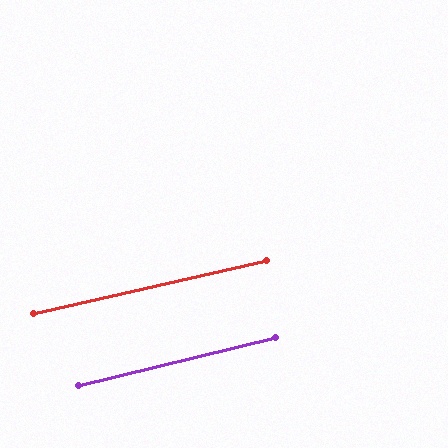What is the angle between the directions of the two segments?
Approximately 1 degree.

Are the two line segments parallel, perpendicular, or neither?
Parallel — their directions differ by only 0.8°.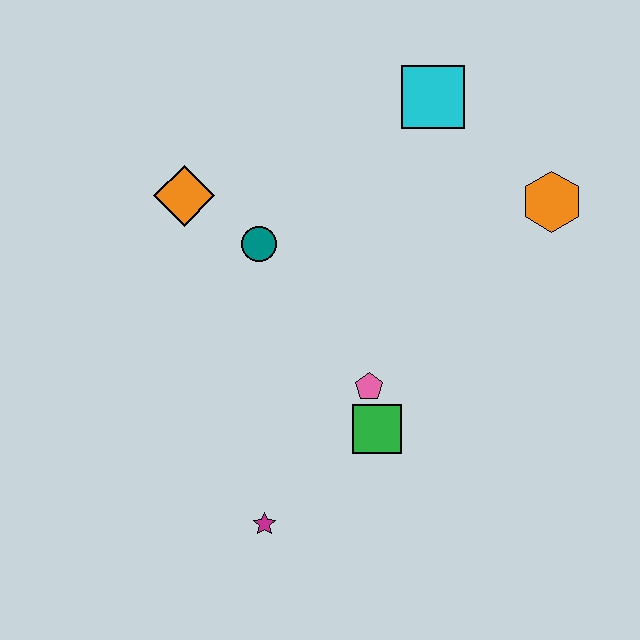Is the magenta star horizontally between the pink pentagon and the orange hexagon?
No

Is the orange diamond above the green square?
Yes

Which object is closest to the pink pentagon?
The green square is closest to the pink pentagon.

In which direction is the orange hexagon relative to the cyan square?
The orange hexagon is to the right of the cyan square.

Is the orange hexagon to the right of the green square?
Yes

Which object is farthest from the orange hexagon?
The magenta star is farthest from the orange hexagon.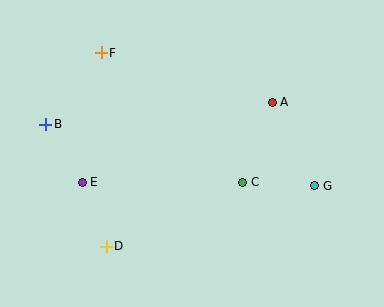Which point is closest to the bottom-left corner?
Point D is closest to the bottom-left corner.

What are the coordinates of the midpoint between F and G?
The midpoint between F and G is at (208, 119).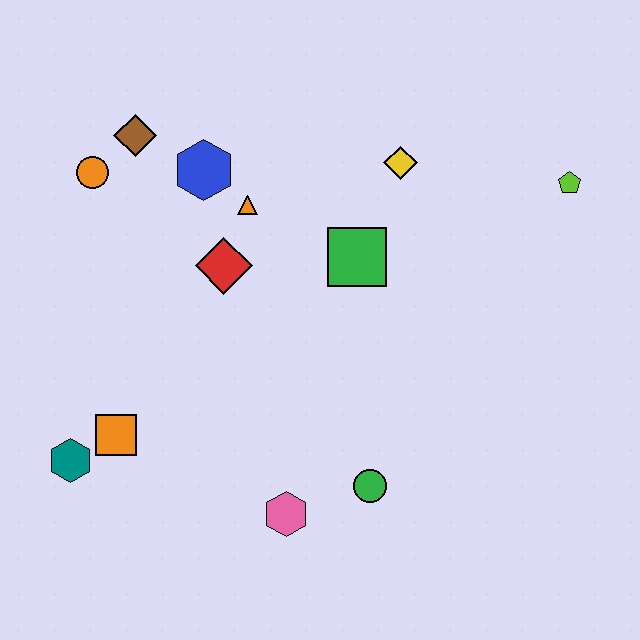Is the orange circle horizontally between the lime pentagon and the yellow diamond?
No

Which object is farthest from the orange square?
The lime pentagon is farthest from the orange square.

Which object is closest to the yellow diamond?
The green square is closest to the yellow diamond.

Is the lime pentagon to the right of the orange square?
Yes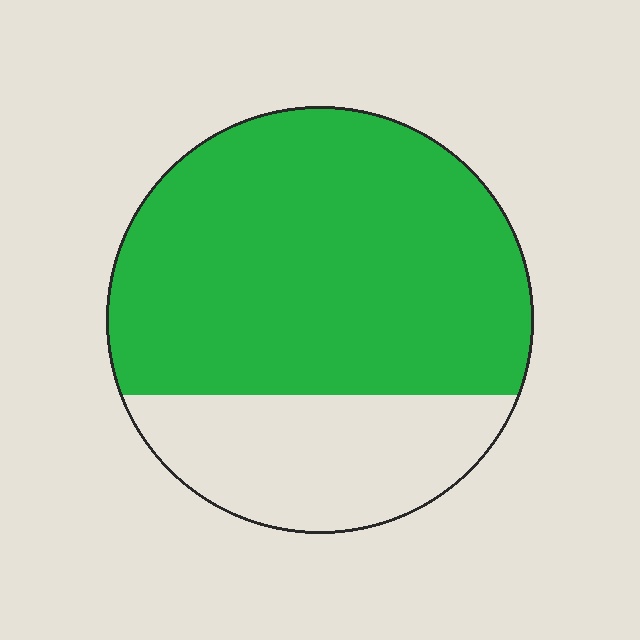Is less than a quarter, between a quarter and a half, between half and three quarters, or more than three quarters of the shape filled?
Between half and three quarters.